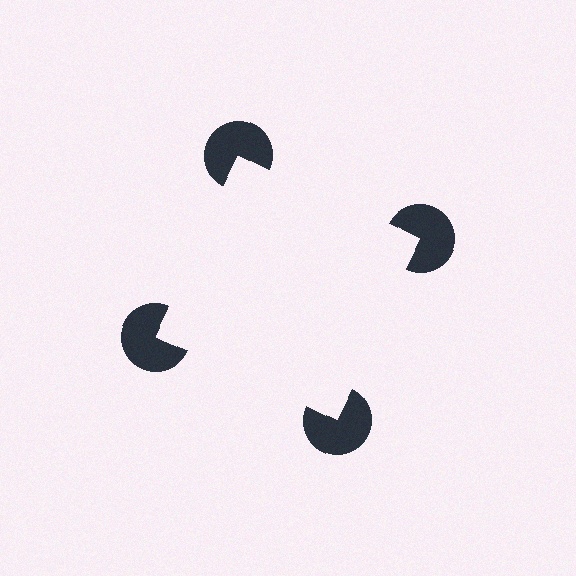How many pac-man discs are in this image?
There are 4 — one at each vertex of the illusory square.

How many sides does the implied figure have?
4 sides.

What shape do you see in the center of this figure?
An illusory square — its edges are inferred from the aligned wedge cuts in the pac-man discs, not physically drawn.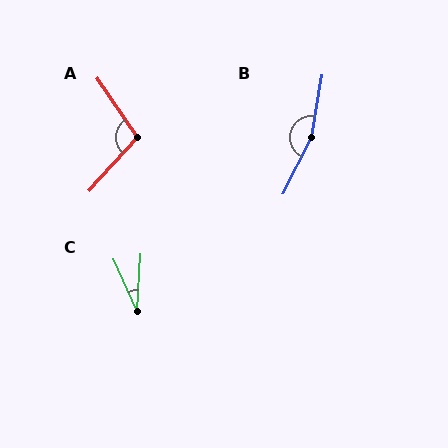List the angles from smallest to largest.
C (28°), A (103°), B (162°).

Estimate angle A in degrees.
Approximately 103 degrees.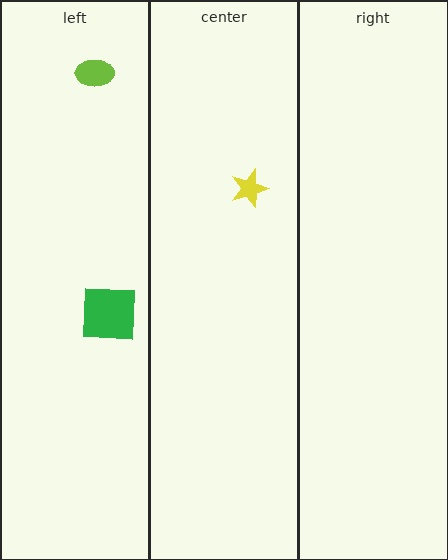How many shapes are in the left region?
2.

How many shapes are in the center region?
1.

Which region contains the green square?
The left region.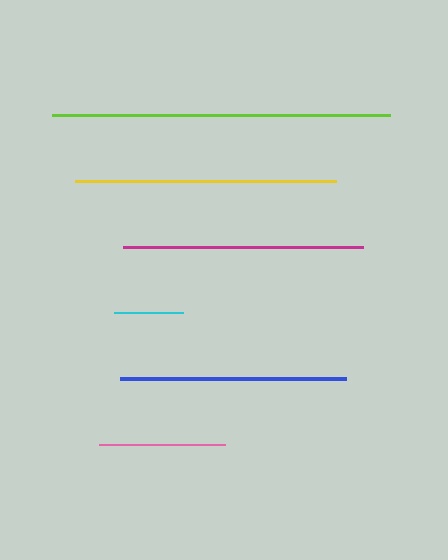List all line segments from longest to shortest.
From longest to shortest: lime, yellow, magenta, blue, pink, cyan.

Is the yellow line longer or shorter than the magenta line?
The yellow line is longer than the magenta line.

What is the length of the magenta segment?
The magenta segment is approximately 240 pixels long.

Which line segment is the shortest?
The cyan line is the shortest at approximately 68 pixels.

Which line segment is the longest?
The lime line is the longest at approximately 337 pixels.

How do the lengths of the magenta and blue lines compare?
The magenta and blue lines are approximately the same length.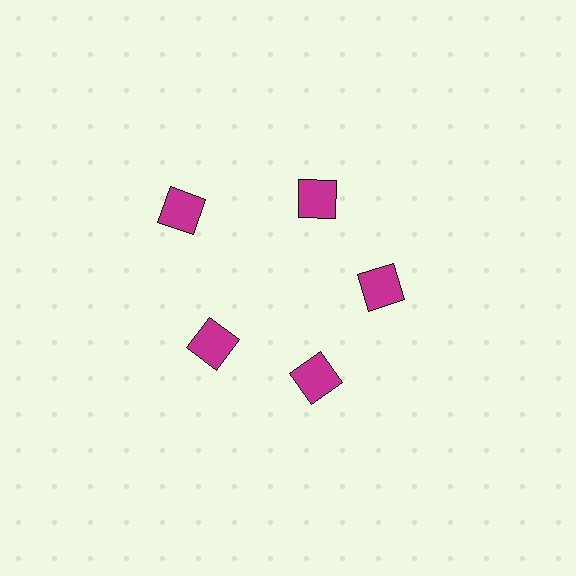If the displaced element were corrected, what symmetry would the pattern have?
It would have 5-fold rotational symmetry — the pattern would map onto itself every 72 degrees.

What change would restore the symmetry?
The symmetry would be restored by moving it inward, back onto the ring so that all 5 squares sit at equal angles and equal distance from the center.